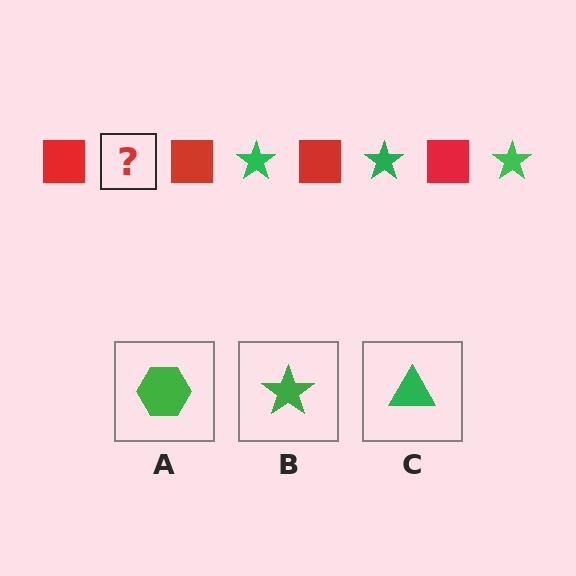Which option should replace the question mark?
Option B.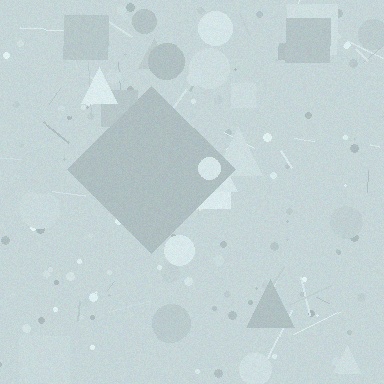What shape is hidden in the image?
A diamond is hidden in the image.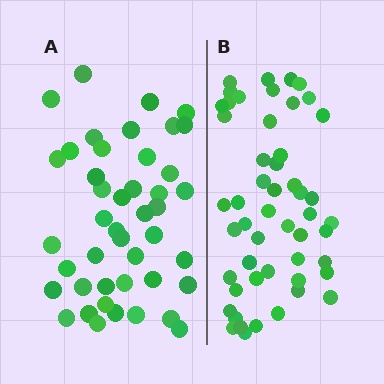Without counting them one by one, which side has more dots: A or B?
Region B (the right region) has more dots.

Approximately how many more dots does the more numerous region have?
Region B has roughly 8 or so more dots than region A.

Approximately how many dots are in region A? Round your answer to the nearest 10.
About 40 dots. (The exact count is 44, which rounds to 40.)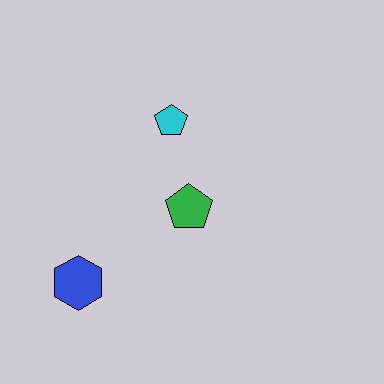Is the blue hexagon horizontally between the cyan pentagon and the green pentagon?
No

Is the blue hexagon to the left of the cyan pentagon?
Yes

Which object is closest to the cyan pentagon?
The green pentagon is closest to the cyan pentagon.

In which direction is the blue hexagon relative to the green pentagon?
The blue hexagon is to the left of the green pentagon.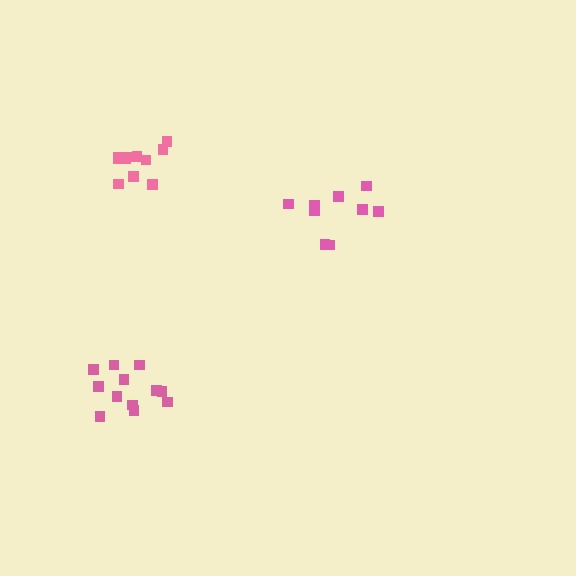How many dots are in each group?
Group 1: 12 dots, Group 2: 9 dots, Group 3: 11 dots (32 total).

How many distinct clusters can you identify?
There are 3 distinct clusters.